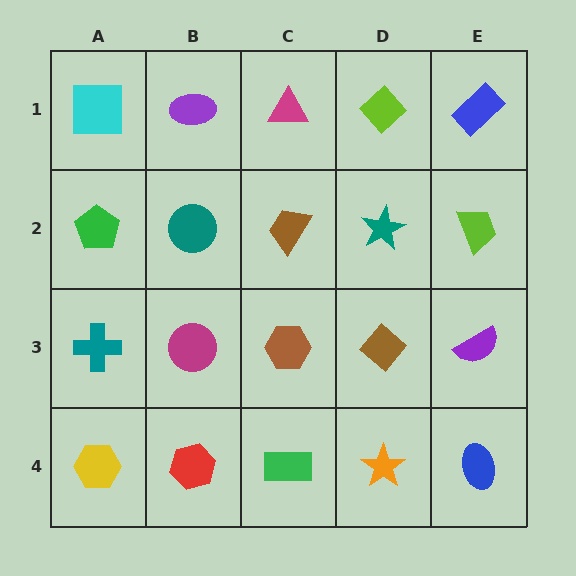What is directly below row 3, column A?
A yellow hexagon.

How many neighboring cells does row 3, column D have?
4.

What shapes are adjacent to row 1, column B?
A teal circle (row 2, column B), a cyan square (row 1, column A), a magenta triangle (row 1, column C).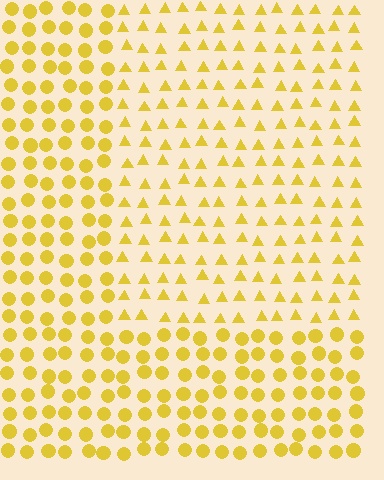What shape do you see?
I see a rectangle.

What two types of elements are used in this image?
The image uses triangles inside the rectangle region and circles outside it.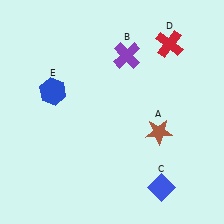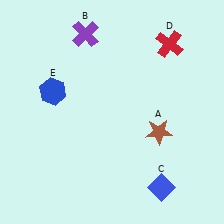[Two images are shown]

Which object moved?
The purple cross (B) moved left.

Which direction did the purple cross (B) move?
The purple cross (B) moved left.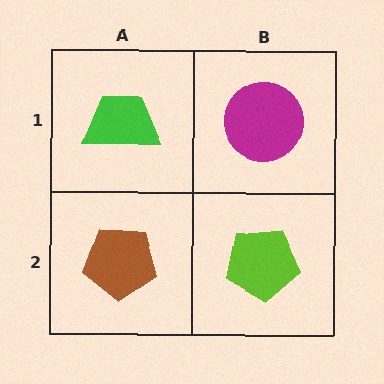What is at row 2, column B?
A lime pentagon.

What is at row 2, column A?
A brown pentagon.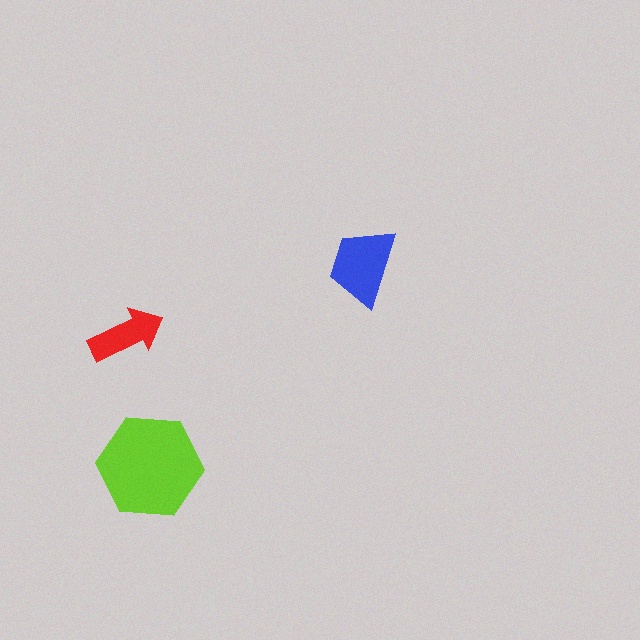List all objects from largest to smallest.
The lime hexagon, the blue trapezoid, the red arrow.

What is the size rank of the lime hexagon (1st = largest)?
1st.